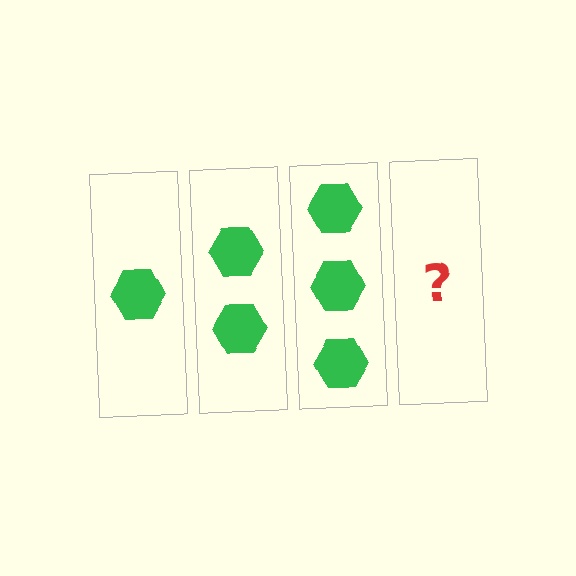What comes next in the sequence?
The next element should be 4 hexagons.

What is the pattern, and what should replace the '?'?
The pattern is that each step adds one more hexagon. The '?' should be 4 hexagons.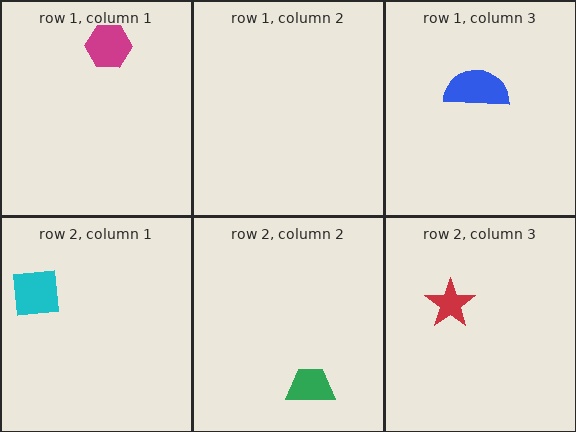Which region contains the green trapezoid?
The row 2, column 2 region.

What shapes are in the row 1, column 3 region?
The blue semicircle.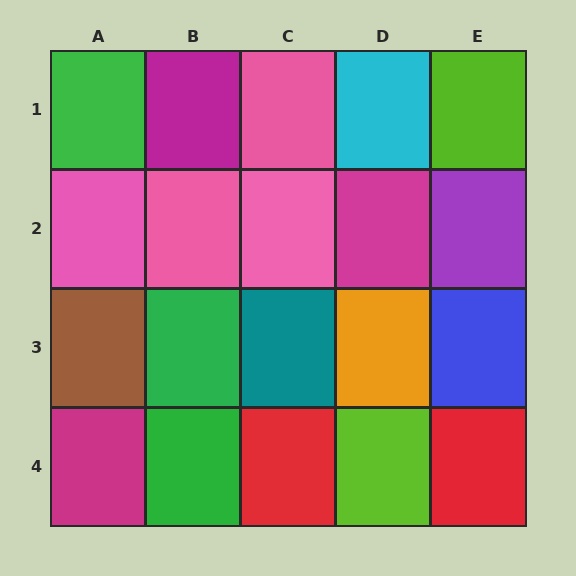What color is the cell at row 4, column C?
Red.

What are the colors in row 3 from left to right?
Brown, green, teal, orange, blue.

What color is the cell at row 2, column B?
Pink.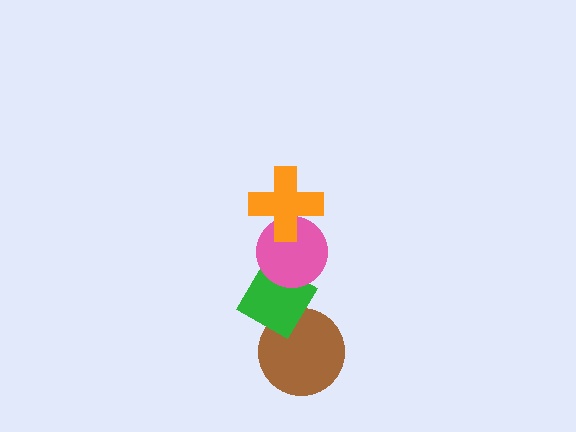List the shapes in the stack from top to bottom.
From top to bottom: the orange cross, the pink circle, the green diamond, the brown circle.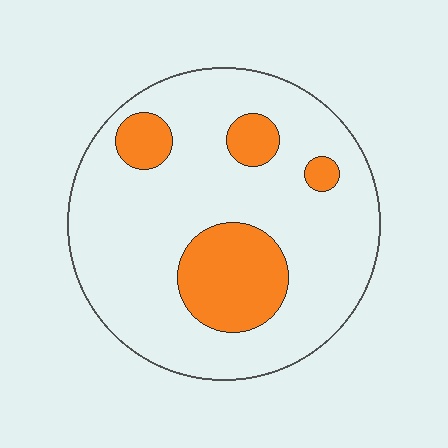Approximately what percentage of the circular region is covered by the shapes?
Approximately 20%.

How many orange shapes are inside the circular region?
4.